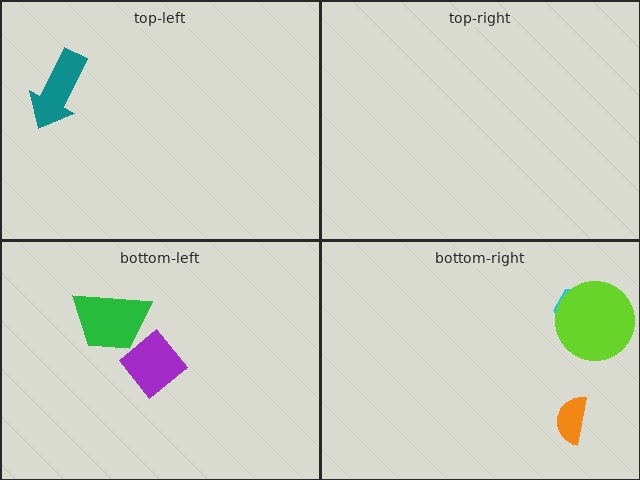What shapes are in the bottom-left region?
The green trapezoid, the purple diamond.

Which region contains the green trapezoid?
The bottom-left region.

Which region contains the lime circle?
The bottom-right region.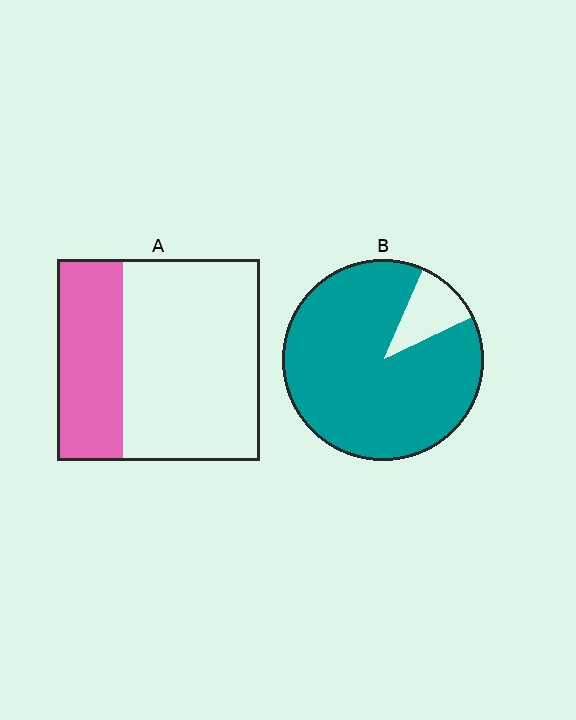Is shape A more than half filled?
No.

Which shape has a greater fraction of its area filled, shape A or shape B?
Shape B.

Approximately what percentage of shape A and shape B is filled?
A is approximately 35% and B is approximately 90%.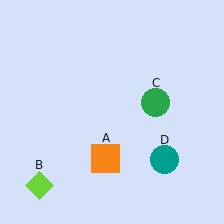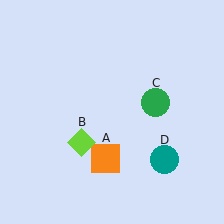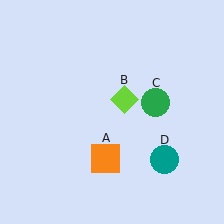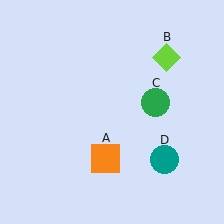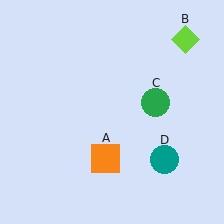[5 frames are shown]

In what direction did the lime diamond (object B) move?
The lime diamond (object B) moved up and to the right.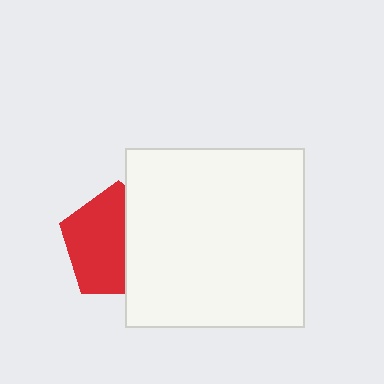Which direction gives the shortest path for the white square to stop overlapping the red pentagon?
Moving right gives the shortest separation.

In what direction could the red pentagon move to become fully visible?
The red pentagon could move left. That would shift it out from behind the white square entirely.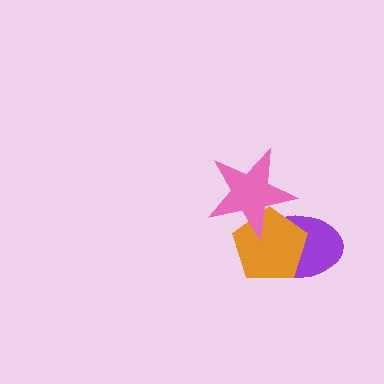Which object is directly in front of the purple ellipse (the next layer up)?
The orange pentagon is directly in front of the purple ellipse.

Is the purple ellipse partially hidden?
Yes, it is partially covered by another shape.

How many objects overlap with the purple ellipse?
2 objects overlap with the purple ellipse.